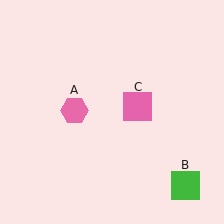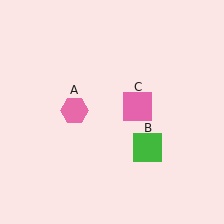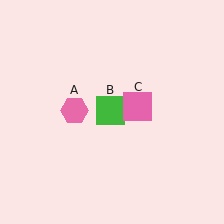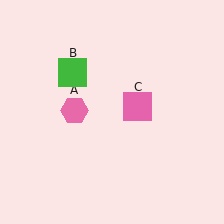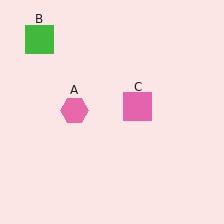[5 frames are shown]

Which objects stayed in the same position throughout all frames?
Pink hexagon (object A) and pink square (object C) remained stationary.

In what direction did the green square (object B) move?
The green square (object B) moved up and to the left.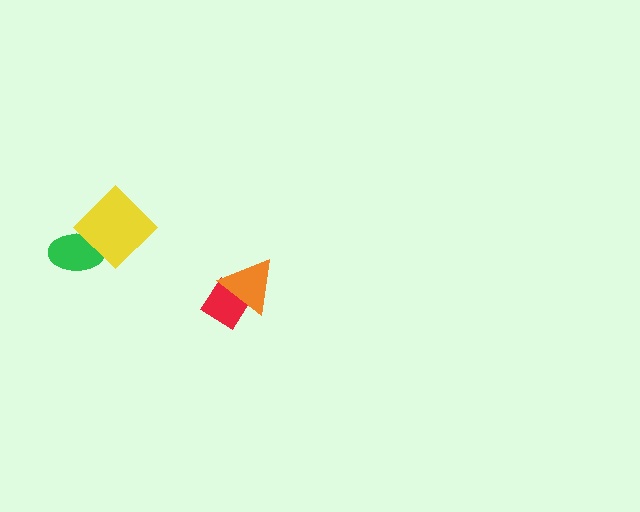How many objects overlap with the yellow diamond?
1 object overlaps with the yellow diamond.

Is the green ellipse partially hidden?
Yes, it is partially covered by another shape.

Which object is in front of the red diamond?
The orange triangle is in front of the red diamond.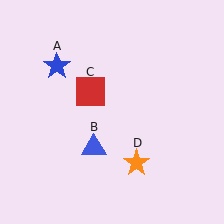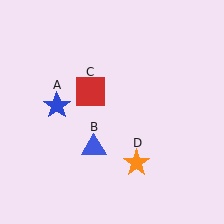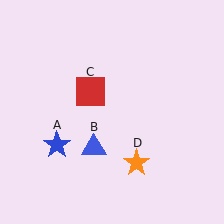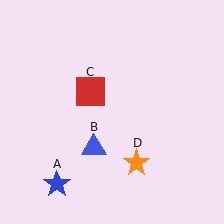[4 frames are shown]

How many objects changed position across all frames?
1 object changed position: blue star (object A).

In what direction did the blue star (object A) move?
The blue star (object A) moved down.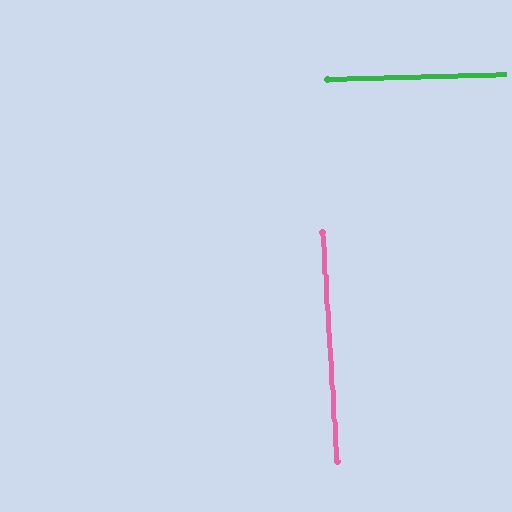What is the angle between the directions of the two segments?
Approximately 88 degrees.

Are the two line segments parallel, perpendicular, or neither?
Perpendicular — they meet at approximately 88°.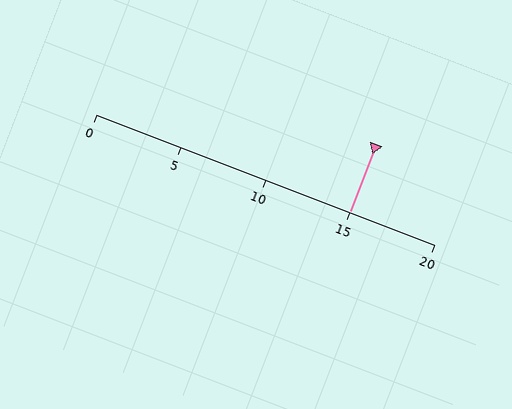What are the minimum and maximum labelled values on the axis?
The axis runs from 0 to 20.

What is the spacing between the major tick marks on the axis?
The major ticks are spaced 5 apart.